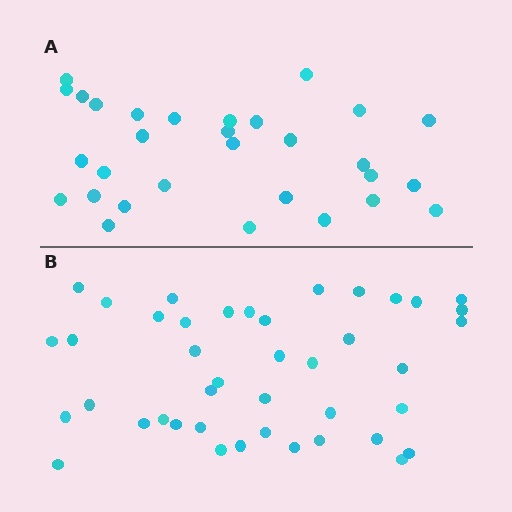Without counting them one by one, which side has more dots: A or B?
Region B (the bottom region) has more dots.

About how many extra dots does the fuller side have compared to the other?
Region B has roughly 12 or so more dots than region A.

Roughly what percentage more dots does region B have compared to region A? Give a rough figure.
About 40% more.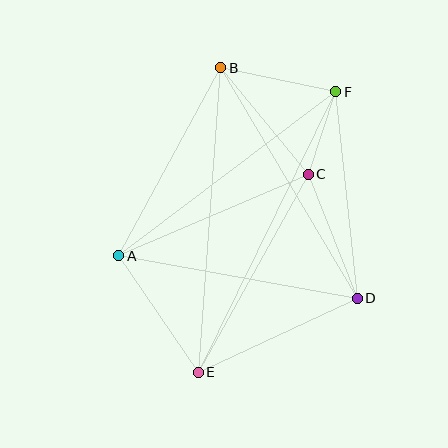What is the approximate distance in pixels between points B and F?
The distance between B and F is approximately 118 pixels.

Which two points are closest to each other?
Points C and F are closest to each other.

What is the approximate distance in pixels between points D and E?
The distance between D and E is approximately 176 pixels.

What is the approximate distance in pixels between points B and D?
The distance between B and D is approximately 268 pixels.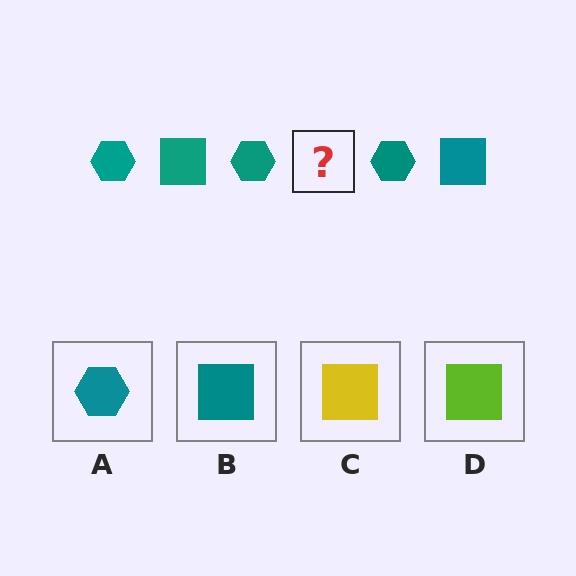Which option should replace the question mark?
Option B.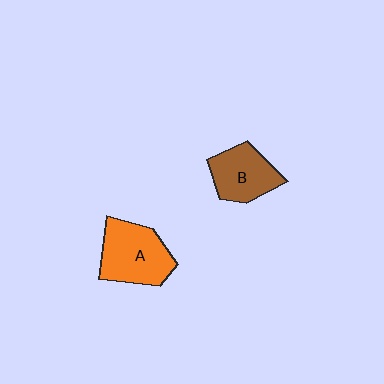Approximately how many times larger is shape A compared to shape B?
Approximately 1.3 times.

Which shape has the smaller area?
Shape B (brown).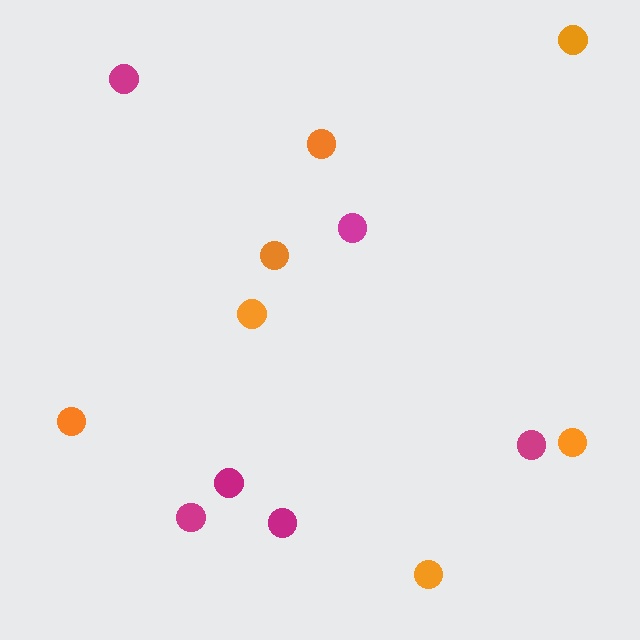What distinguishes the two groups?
There are 2 groups: one group of orange circles (7) and one group of magenta circles (6).